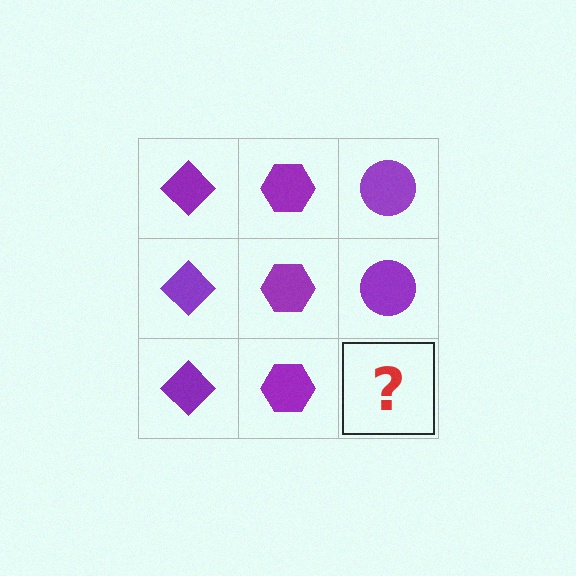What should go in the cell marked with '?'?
The missing cell should contain a purple circle.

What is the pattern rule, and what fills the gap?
The rule is that each column has a consistent shape. The gap should be filled with a purple circle.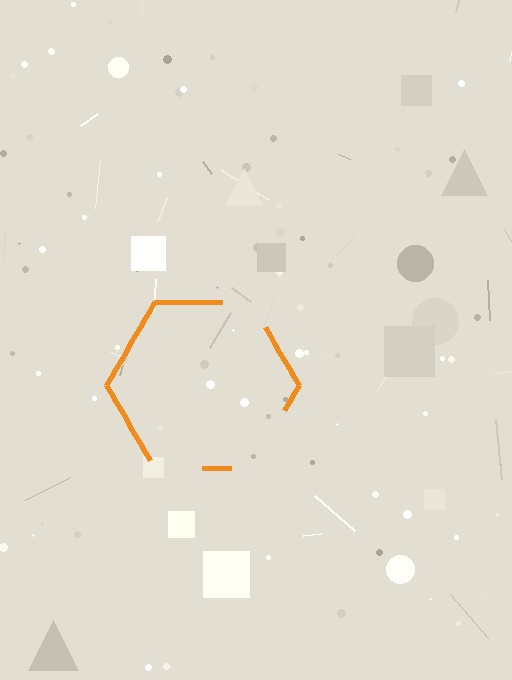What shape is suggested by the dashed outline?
The dashed outline suggests a hexagon.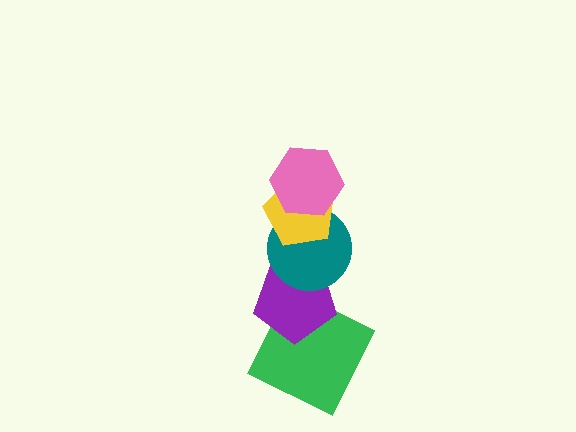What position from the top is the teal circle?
The teal circle is 3rd from the top.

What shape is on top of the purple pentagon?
The teal circle is on top of the purple pentagon.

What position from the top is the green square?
The green square is 5th from the top.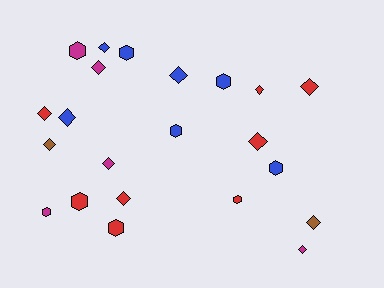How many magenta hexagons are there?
There are 2 magenta hexagons.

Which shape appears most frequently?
Diamond, with 13 objects.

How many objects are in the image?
There are 22 objects.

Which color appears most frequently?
Red, with 8 objects.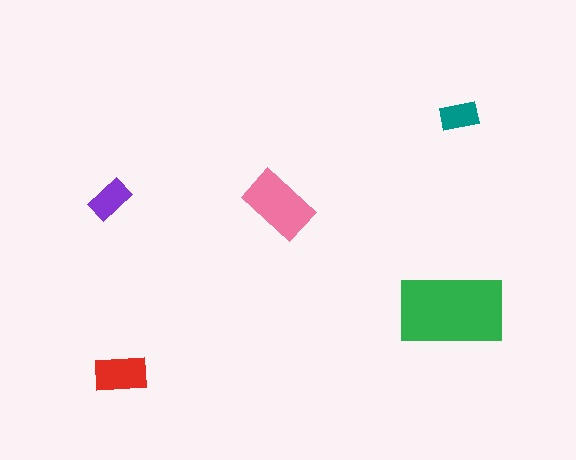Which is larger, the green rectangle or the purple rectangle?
The green one.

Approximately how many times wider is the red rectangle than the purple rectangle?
About 1.5 times wider.